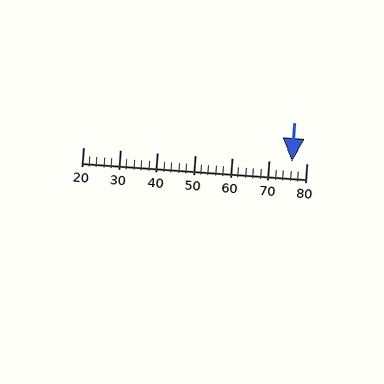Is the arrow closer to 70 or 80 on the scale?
The arrow is closer to 80.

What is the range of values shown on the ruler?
The ruler shows values from 20 to 80.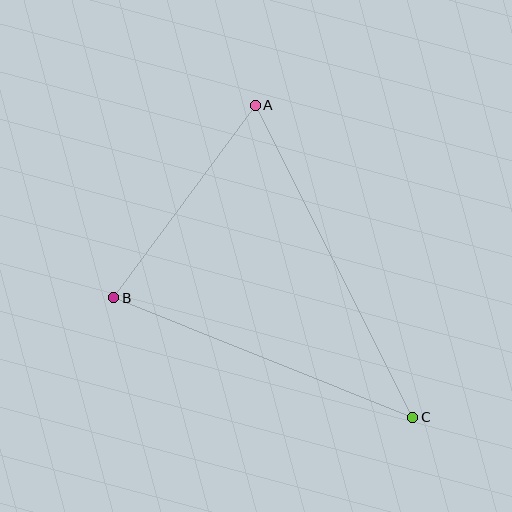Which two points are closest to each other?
Points A and B are closest to each other.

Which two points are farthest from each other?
Points A and C are farthest from each other.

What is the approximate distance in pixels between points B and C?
The distance between B and C is approximately 322 pixels.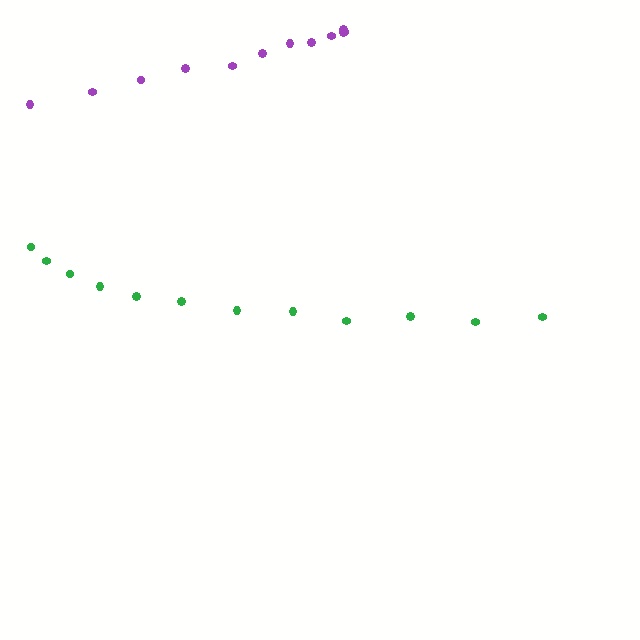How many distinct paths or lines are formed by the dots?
There are 2 distinct paths.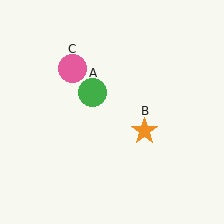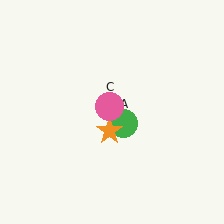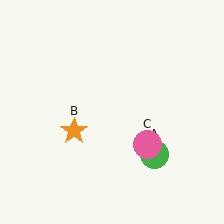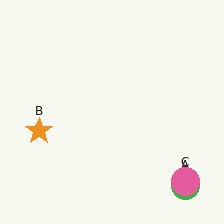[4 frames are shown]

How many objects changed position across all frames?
3 objects changed position: green circle (object A), orange star (object B), pink circle (object C).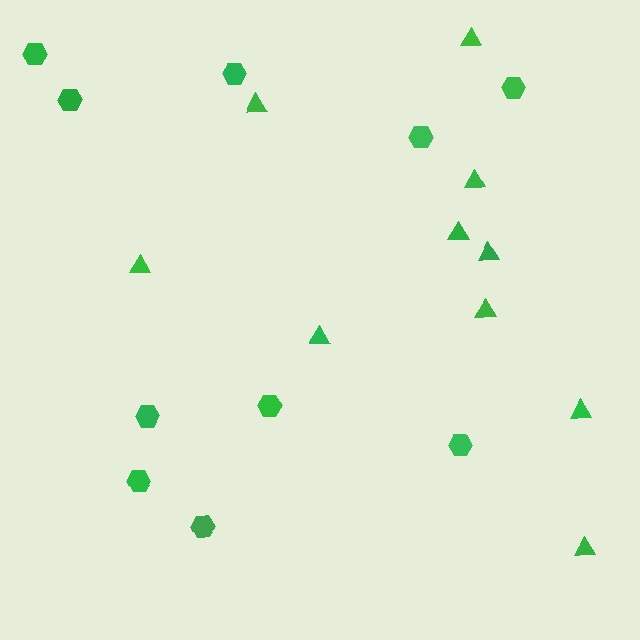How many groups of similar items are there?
There are 2 groups: one group of hexagons (10) and one group of triangles (10).